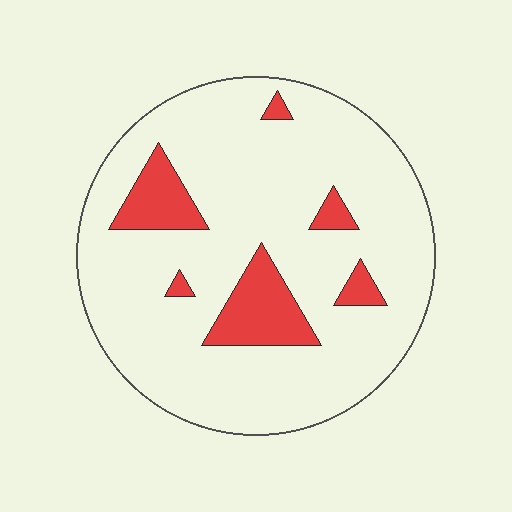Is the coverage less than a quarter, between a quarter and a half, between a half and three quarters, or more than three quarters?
Less than a quarter.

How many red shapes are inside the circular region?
6.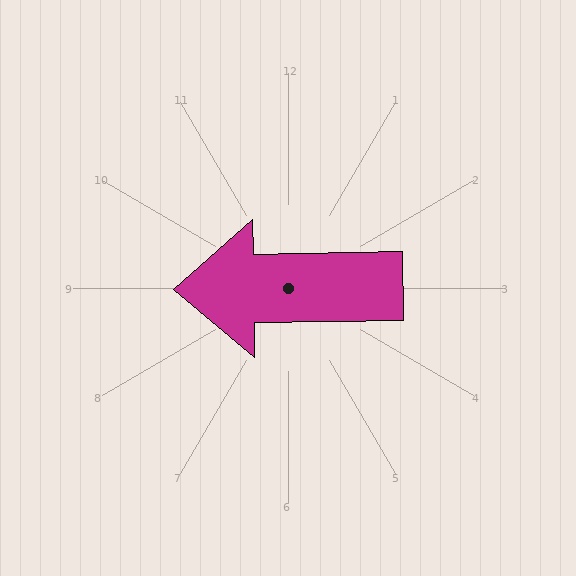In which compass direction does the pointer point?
West.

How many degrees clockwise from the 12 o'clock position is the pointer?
Approximately 269 degrees.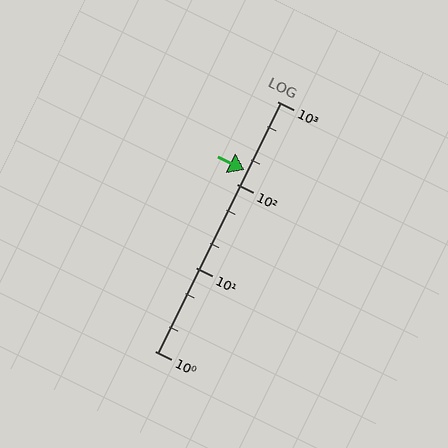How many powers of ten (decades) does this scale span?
The scale spans 3 decades, from 1 to 1000.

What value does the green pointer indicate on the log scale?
The pointer indicates approximately 150.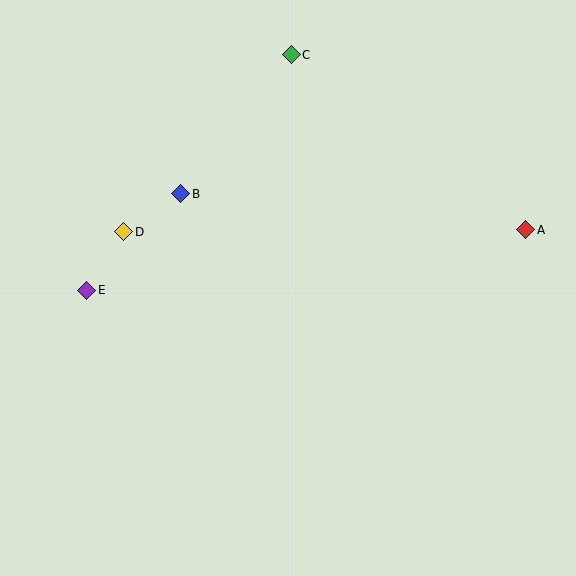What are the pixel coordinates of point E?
Point E is at (87, 290).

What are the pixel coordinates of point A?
Point A is at (526, 230).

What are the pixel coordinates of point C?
Point C is at (291, 55).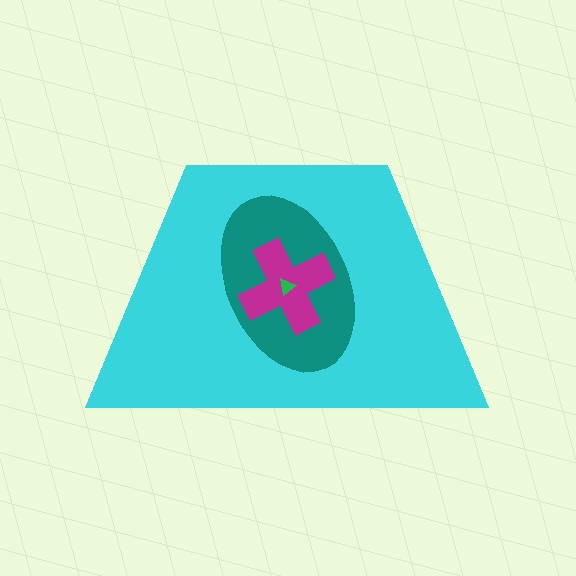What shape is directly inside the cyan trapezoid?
The teal ellipse.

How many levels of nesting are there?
4.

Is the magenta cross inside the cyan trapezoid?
Yes.